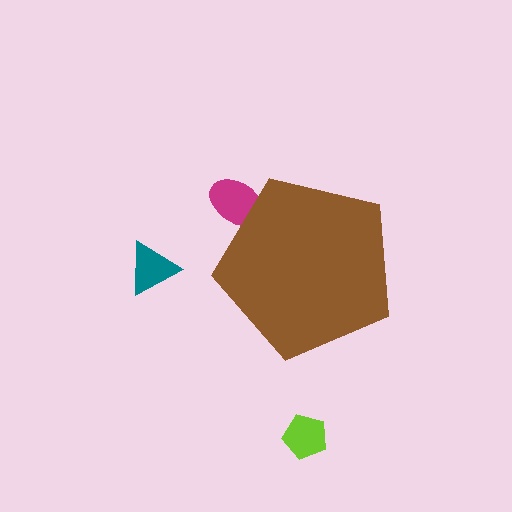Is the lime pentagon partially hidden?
No, the lime pentagon is fully visible.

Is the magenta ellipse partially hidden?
Yes, the magenta ellipse is partially hidden behind the brown pentagon.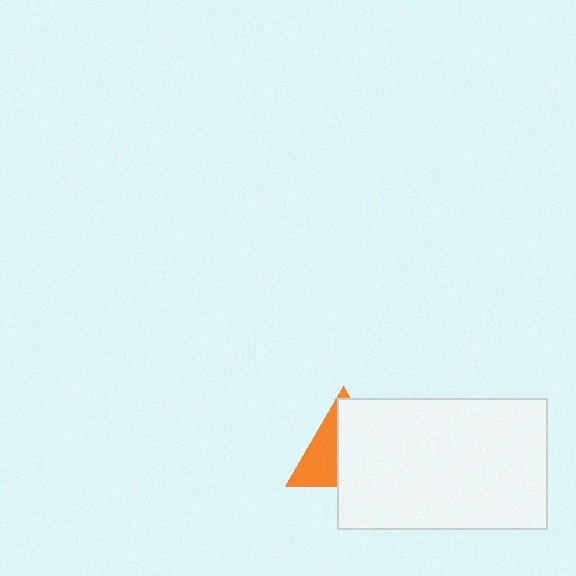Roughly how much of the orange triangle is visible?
A small part of it is visible (roughly 42%).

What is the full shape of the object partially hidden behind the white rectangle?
The partially hidden object is an orange triangle.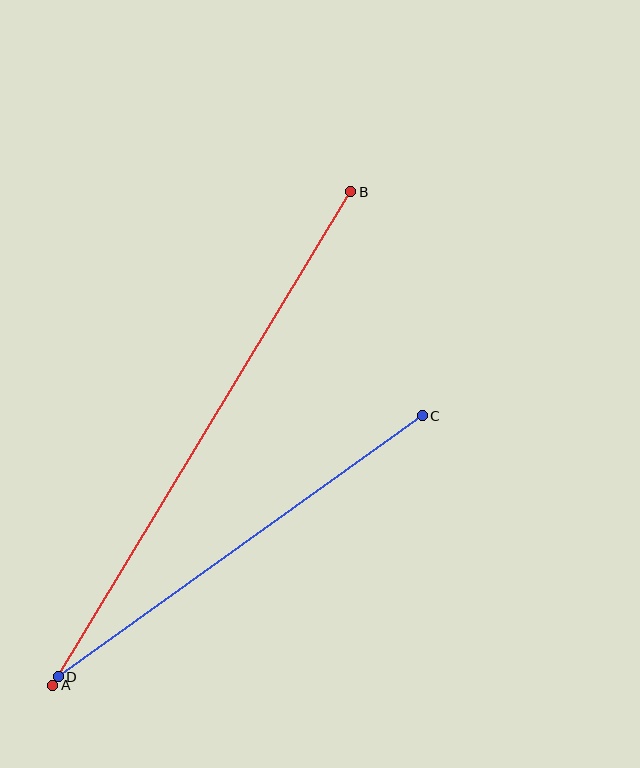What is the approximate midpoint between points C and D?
The midpoint is at approximately (240, 546) pixels.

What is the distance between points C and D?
The distance is approximately 448 pixels.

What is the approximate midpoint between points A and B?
The midpoint is at approximately (202, 439) pixels.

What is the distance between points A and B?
The distance is approximately 576 pixels.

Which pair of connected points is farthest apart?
Points A and B are farthest apart.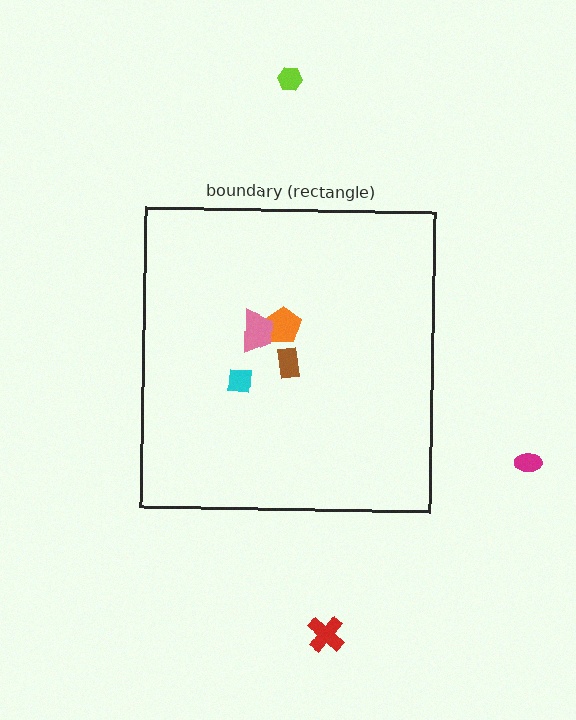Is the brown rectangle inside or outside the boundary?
Inside.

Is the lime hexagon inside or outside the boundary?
Outside.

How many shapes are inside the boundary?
4 inside, 3 outside.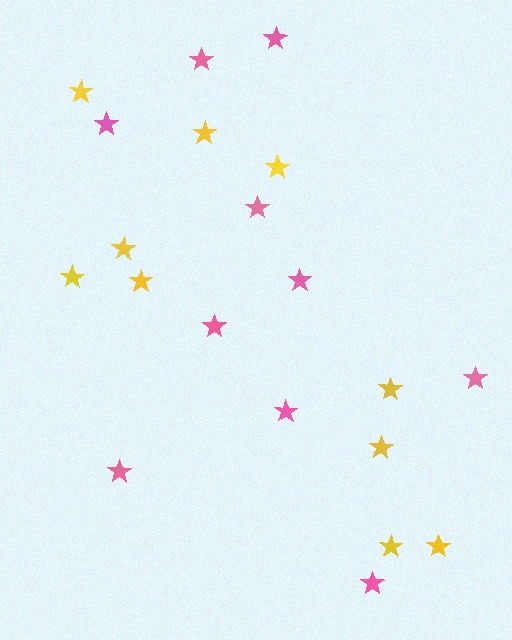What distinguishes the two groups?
There are 2 groups: one group of pink stars (10) and one group of yellow stars (10).